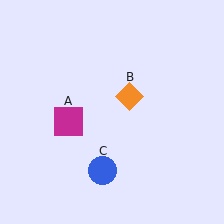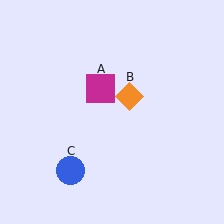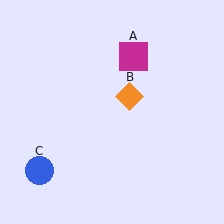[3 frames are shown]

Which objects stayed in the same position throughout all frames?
Orange diamond (object B) remained stationary.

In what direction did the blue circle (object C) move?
The blue circle (object C) moved left.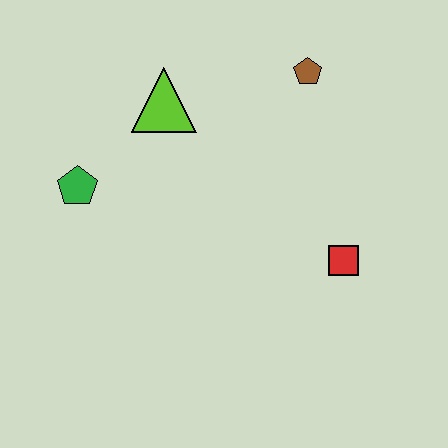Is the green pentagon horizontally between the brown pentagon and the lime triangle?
No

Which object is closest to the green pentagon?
The lime triangle is closest to the green pentagon.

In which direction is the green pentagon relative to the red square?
The green pentagon is to the left of the red square.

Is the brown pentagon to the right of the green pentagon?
Yes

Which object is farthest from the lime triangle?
The red square is farthest from the lime triangle.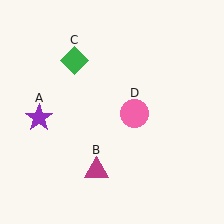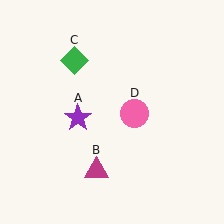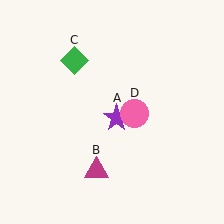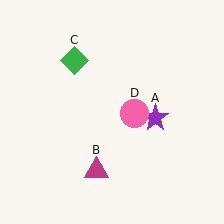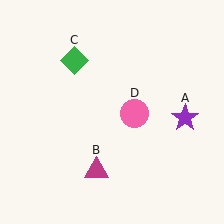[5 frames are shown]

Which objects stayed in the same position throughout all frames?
Magenta triangle (object B) and green diamond (object C) and pink circle (object D) remained stationary.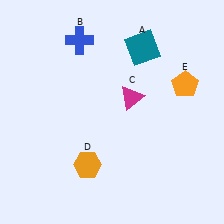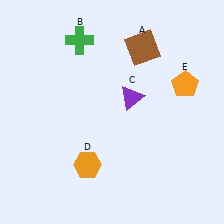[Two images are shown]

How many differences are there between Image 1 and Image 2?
There are 3 differences between the two images.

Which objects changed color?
A changed from teal to brown. B changed from blue to green. C changed from magenta to purple.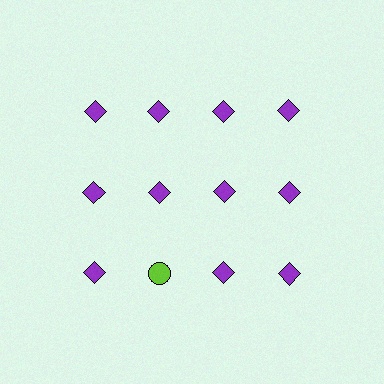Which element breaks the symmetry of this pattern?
The lime circle in the third row, second from left column breaks the symmetry. All other shapes are purple diamonds.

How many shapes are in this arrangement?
There are 12 shapes arranged in a grid pattern.